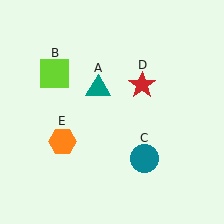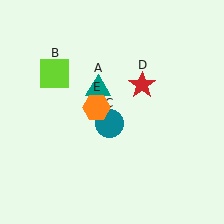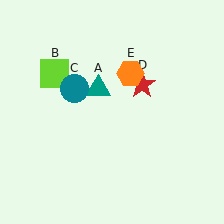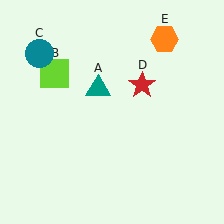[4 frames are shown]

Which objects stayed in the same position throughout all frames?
Teal triangle (object A) and lime square (object B) and red star (object D) remained stationary.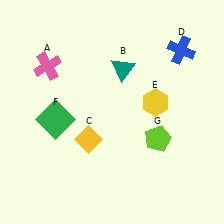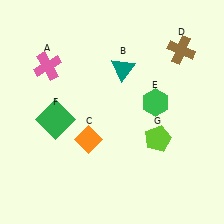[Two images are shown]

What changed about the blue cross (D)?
In Image 1, D is blue. In Image 2, it changed to brown.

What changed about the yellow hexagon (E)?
In Image 1, E is yellow. In Image 2, it changed to green.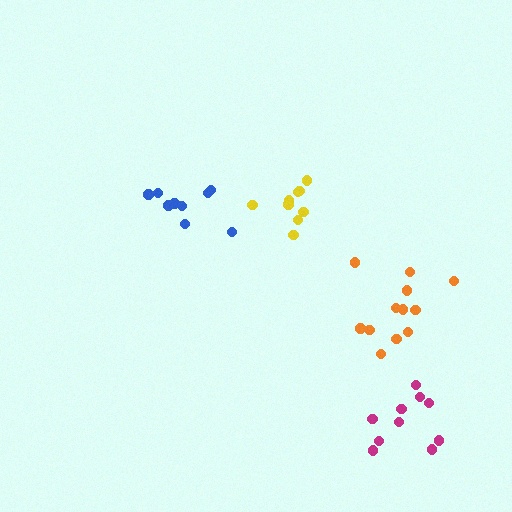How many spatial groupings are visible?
There are 4 spatial groupings.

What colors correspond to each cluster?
The clusters are colored: orange, magenta, yellow, blue.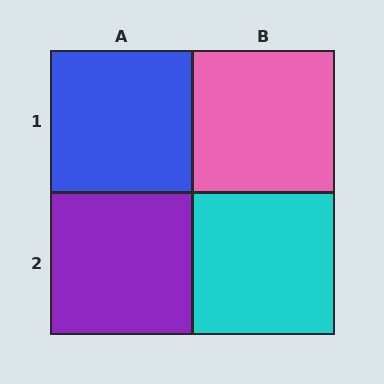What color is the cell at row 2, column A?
Purple.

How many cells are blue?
1 cell is blue.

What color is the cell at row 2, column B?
Cyan.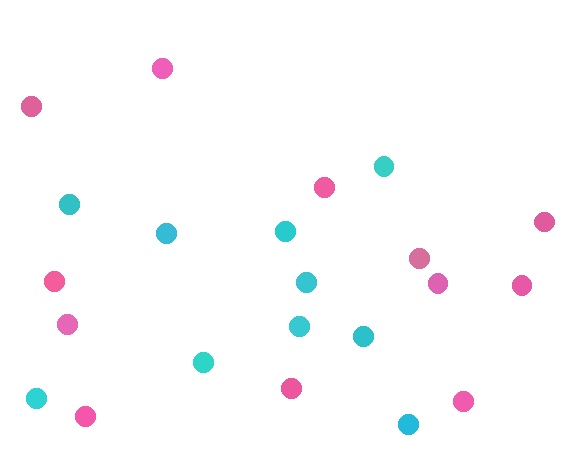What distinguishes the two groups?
There are 2 groups: one group of cyan circles (10) and one group of pink circles (12).